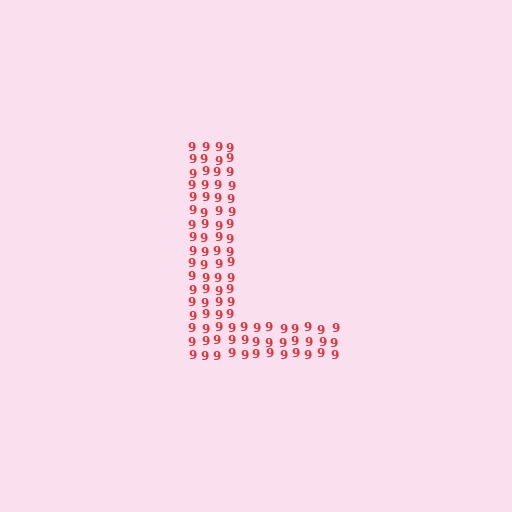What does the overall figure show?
The overall figure shows the letter L.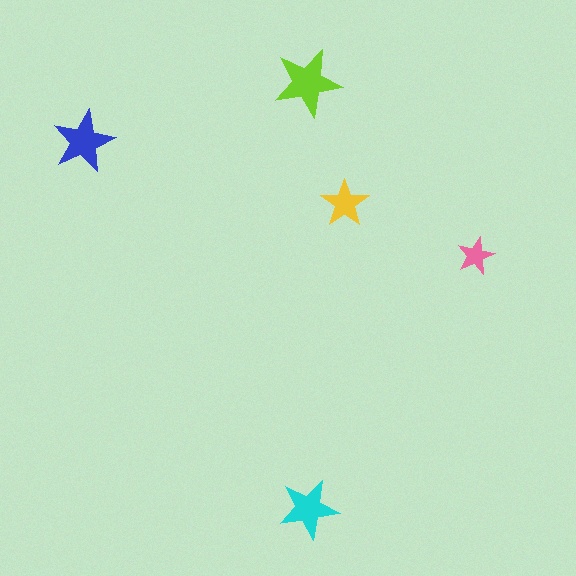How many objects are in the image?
There are 5 objects in the image.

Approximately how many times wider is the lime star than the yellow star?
About 1.5 times wider.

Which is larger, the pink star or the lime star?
The lime one.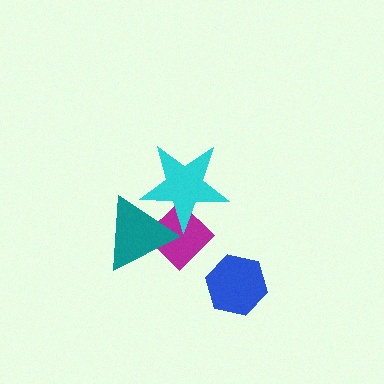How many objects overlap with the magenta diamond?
2 objects overlap with the magenta diamond.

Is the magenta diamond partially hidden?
Yes, it is partially covered by another shape.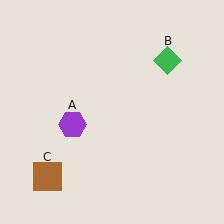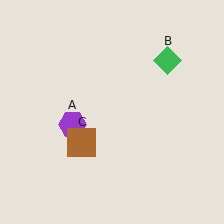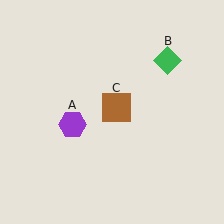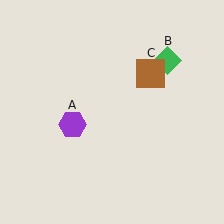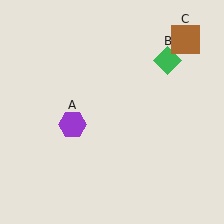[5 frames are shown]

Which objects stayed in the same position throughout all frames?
Purple hexagon (object A) and green diamond (object B) remained stationary.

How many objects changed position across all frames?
1 object changed position: brown square (object C).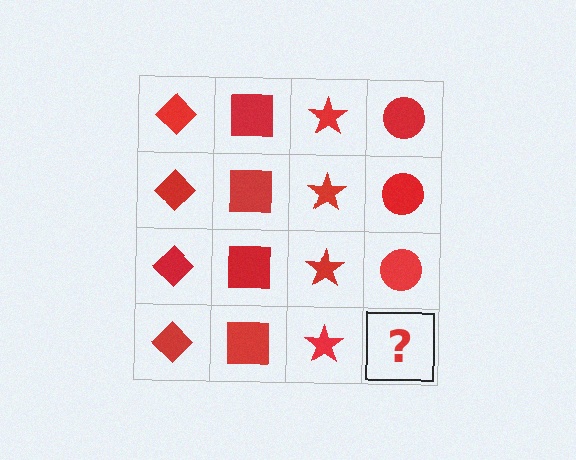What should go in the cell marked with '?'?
The missing cell should contain a red circle.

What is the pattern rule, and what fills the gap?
The rule is that each column has a consistent shape. The gap should be filled with a red circle.